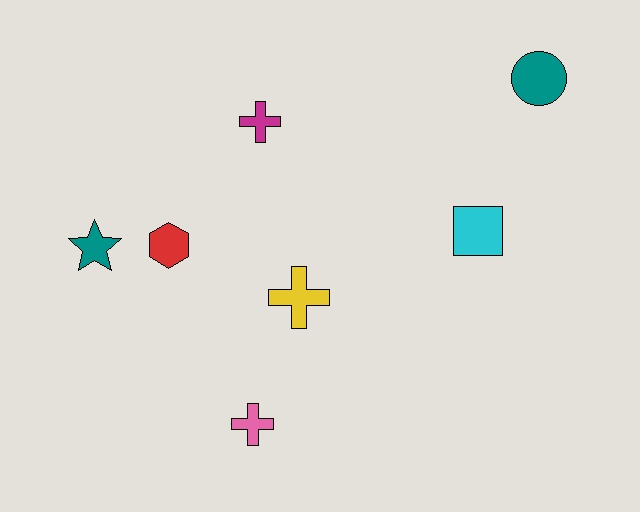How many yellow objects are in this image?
There is 1 yellow object.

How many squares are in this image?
There is 1 square.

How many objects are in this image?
There are 7 objects.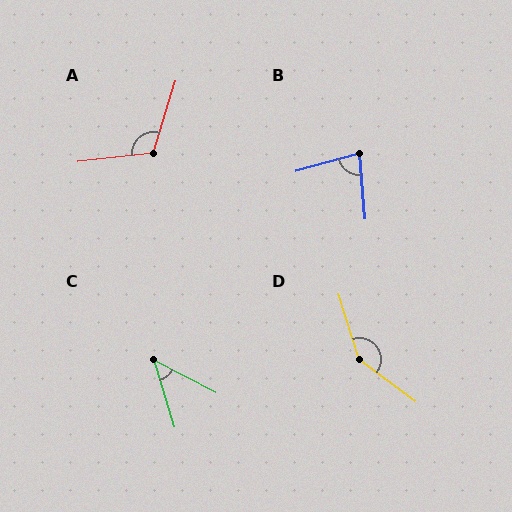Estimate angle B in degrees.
Approximately 79 degrees.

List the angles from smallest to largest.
C (45°), B (79°), A (114°), D (144°).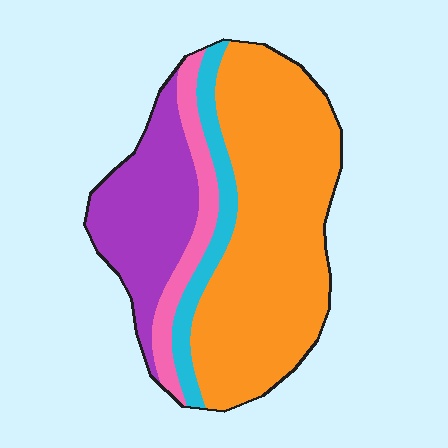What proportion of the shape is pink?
Pink takes up about one tenth (1/10) of the shape.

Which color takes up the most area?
Orange, at roughly 55%.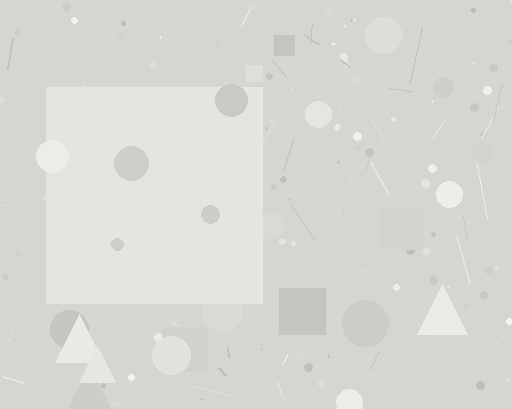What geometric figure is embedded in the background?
A square is embedded in the background.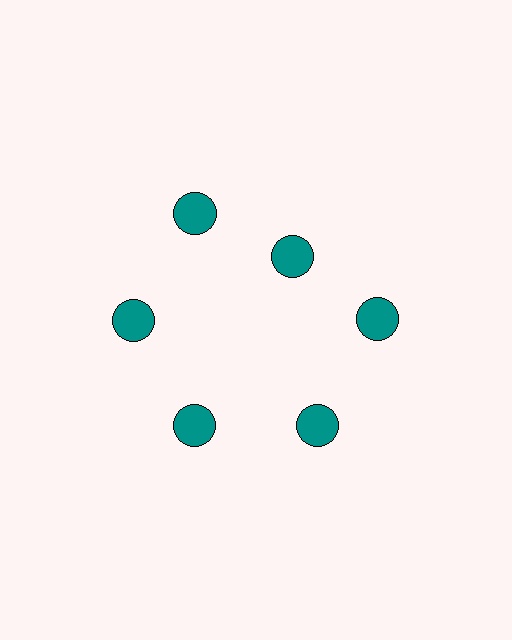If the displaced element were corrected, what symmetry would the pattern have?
It would have 6-fold rotational symmetry — the pattern would map onto itself every 60 degrees.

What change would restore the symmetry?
The symmetry would be restored by moving it outward, back onto the ring so that all 6 circles sit at equal angles and equal distance from the center.